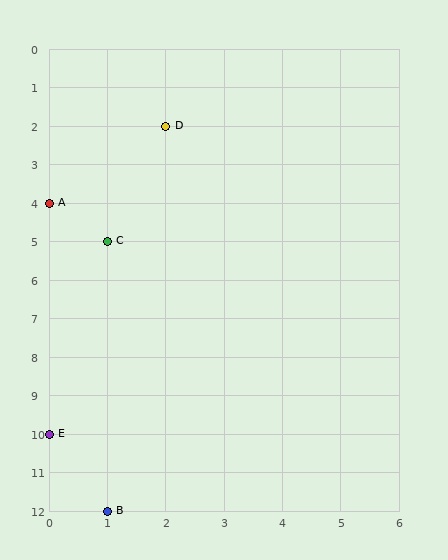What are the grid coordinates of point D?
Point D is at grid coordinates (2, 2).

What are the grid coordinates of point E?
Point E is at grid coordinates (0, 10).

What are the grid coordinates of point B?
Point B is at grid coordinates (1, 12).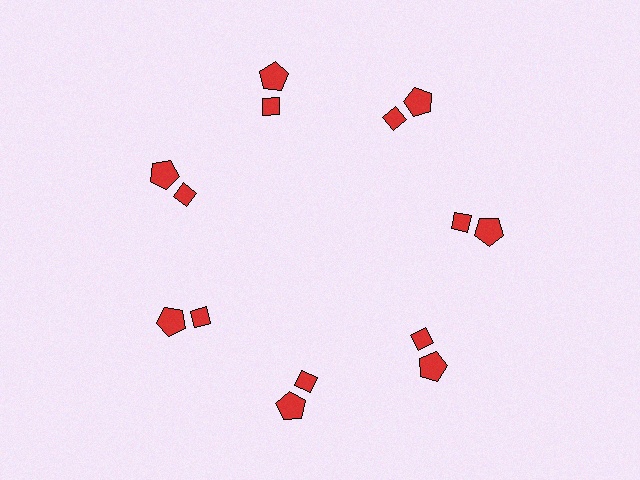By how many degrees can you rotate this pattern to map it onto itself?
The pattern maps onto itself every 51 degrees of rotation.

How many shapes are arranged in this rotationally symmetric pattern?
There are 14 shapes, arranged in 7 groups of 2.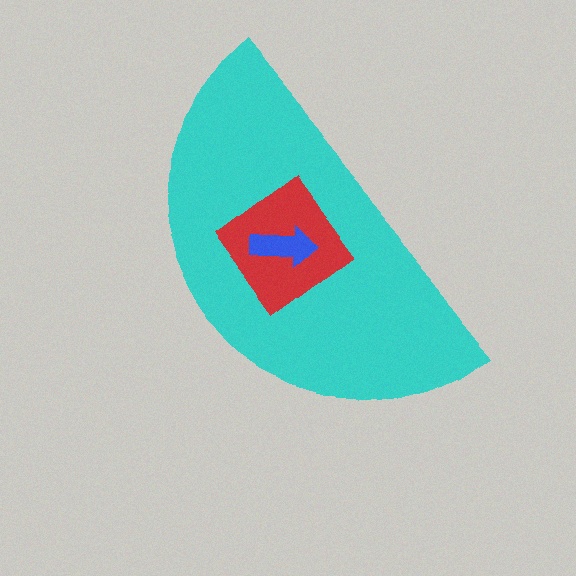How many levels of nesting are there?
3.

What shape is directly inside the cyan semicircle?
The red diamond.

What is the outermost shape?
The cyan semicircle.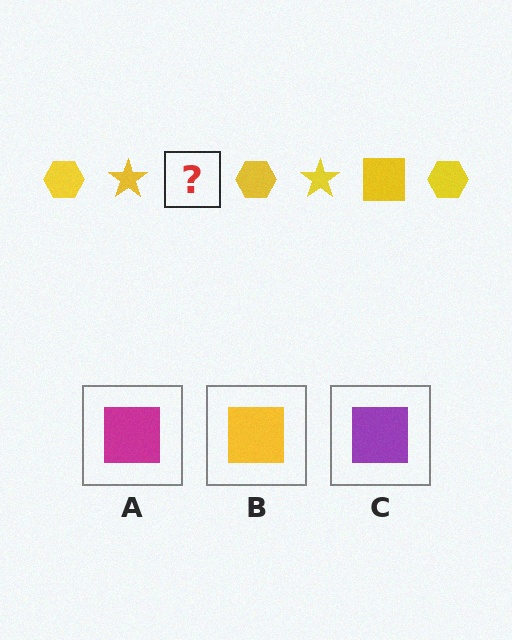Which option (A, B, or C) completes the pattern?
B.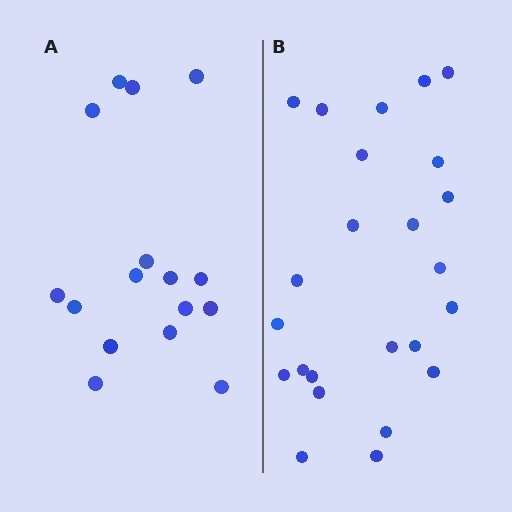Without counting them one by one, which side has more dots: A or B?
Region B (the right region) has more dots.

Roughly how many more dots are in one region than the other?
Region B has roughly 8 or so more dots than region A.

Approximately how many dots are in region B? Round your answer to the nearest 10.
About 20 dots. (The exact count is 24, which rounds to 20.)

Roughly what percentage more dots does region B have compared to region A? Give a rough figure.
About 50% more.